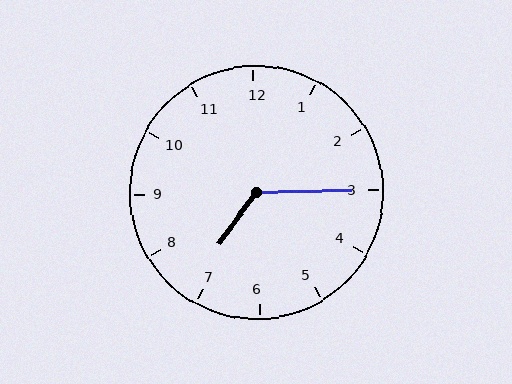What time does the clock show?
7:15.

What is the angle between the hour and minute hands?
Approximately 128 degrees.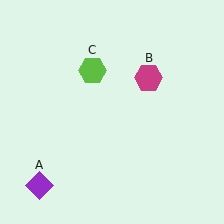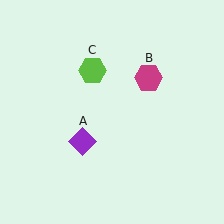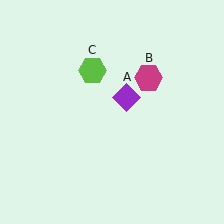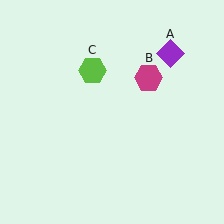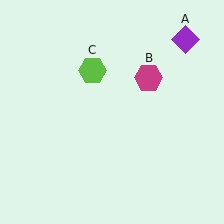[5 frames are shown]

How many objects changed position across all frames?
1 object changed position: purple diamond (object A).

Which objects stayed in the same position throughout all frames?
Magenta hexagon (object B) and lime hexagon (object C) remained stationary.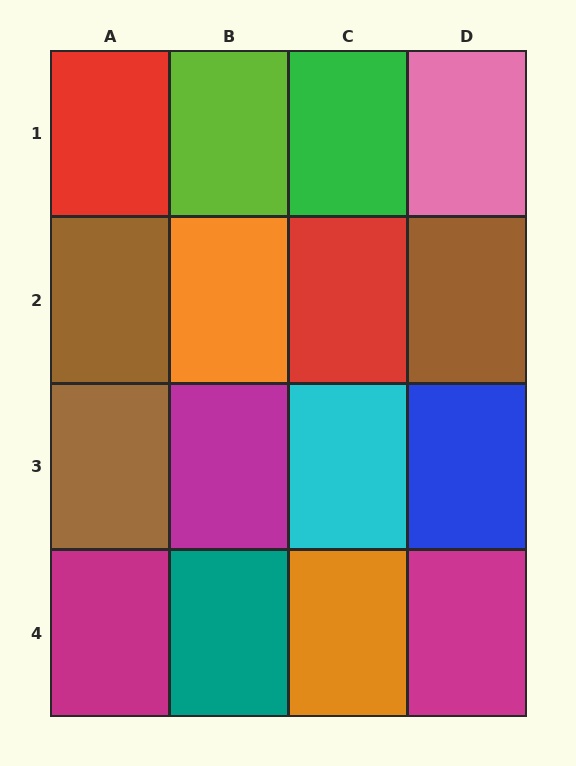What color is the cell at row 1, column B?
Lime.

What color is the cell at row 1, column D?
Pink.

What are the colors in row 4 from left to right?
Magenta, teal, orange, magenta.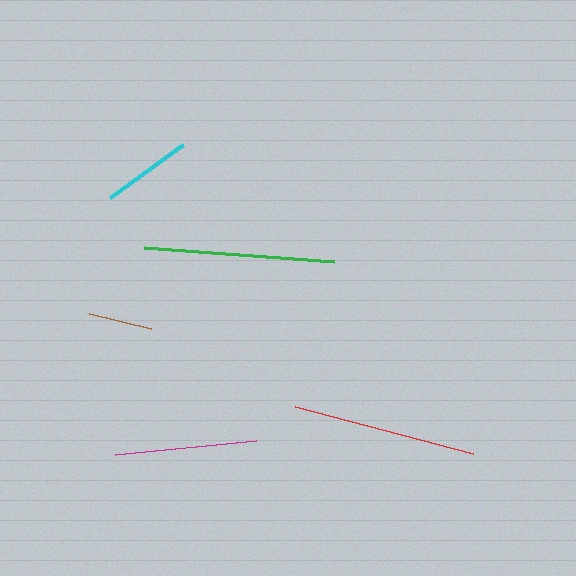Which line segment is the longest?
The green line is the longest at approximately 191 pixels.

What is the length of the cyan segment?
The cyan segment is approximately 91 pixels long.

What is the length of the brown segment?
The brown segment is approximately 64 pixels long.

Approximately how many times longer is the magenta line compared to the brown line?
The magenta line is approximately 2.2 times the length of the brown line.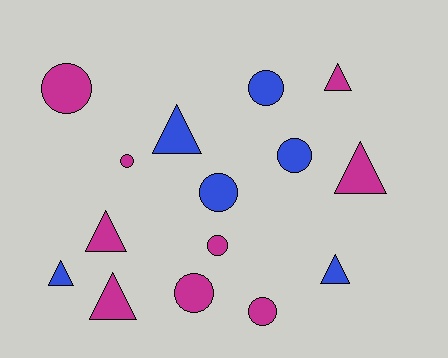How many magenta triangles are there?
There are 4 magenta triangles.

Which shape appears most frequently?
Circle, with 8 objects.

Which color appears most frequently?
Magenta, with 9 objects.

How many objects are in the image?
There are 15 objects.